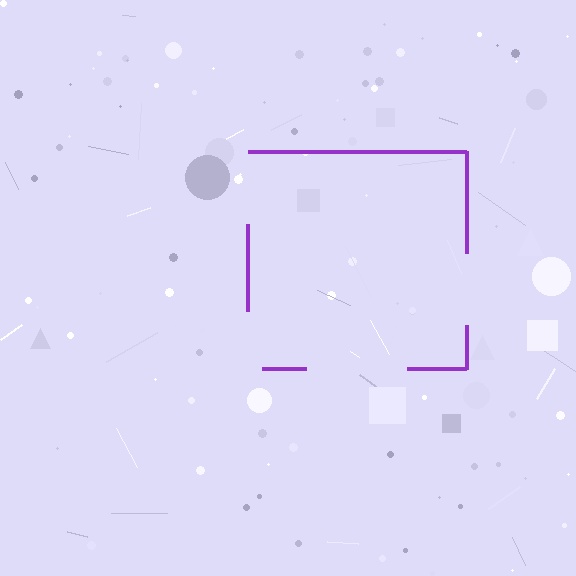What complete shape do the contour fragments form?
The contour fragments form a square.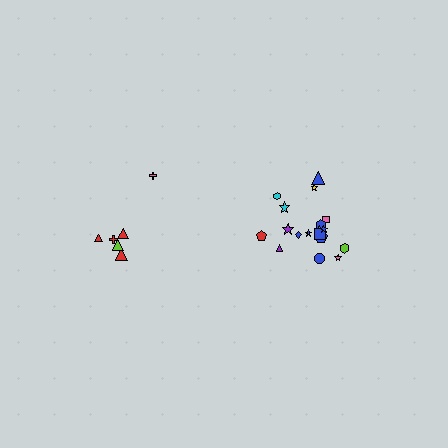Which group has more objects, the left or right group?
The right group.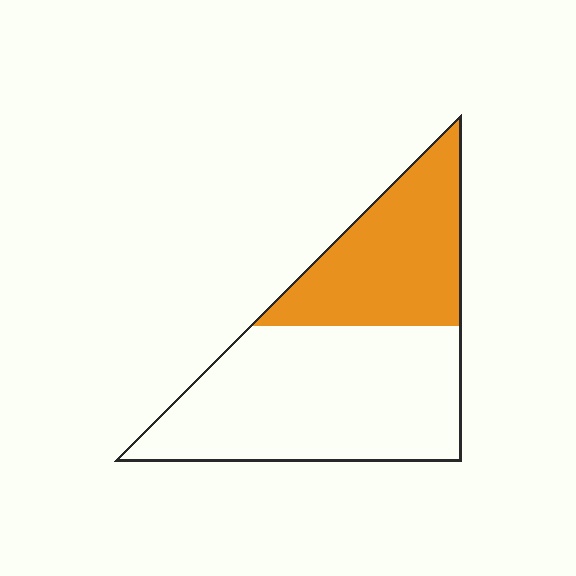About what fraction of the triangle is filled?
About three eighths (3/8).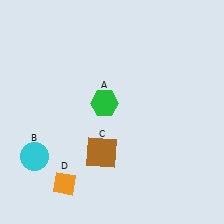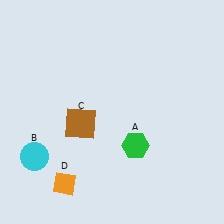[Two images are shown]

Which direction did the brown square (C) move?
The brown square (C) moved up.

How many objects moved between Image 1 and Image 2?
2 objects moved between the two images.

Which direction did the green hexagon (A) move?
The green hexagon (A) moved down.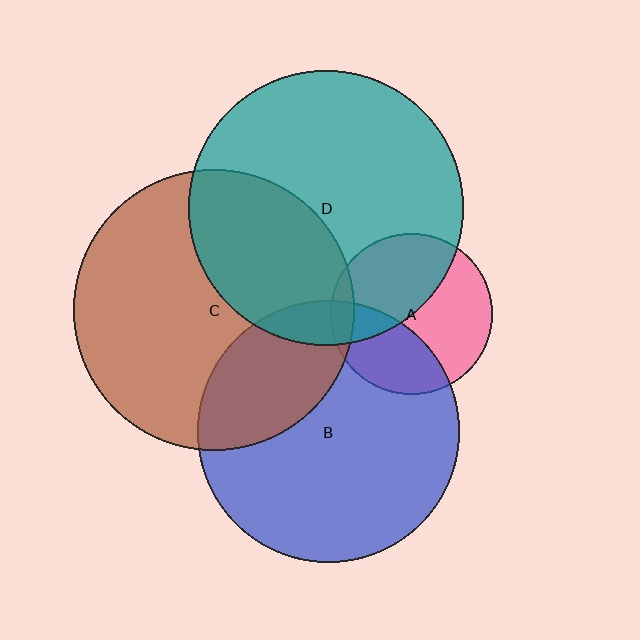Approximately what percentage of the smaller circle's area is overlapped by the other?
Approximately 45%.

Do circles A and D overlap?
Yes.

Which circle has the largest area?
Circle C (brown).